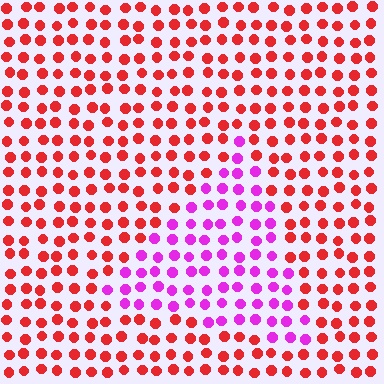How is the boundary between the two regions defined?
The boundary is defined purely by a slight shift in hue (about 59 degrees). Spacing, size, and orientation are identical on both sides.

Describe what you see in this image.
The image is filled with small red elements in a uniform arrangement. A triangle-shaped region is visible where the elements are tinted to a slightly different hue, forming a subtle color boundary.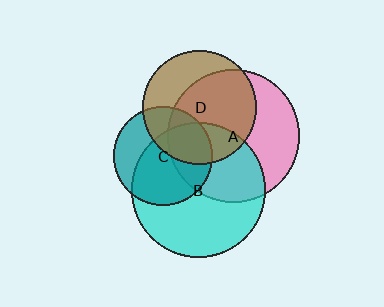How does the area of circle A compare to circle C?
Approximately 1.8 times.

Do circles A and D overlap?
Yes.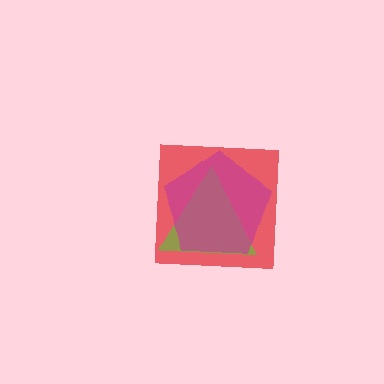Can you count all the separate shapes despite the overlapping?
Yes, there are 3 separate shapes.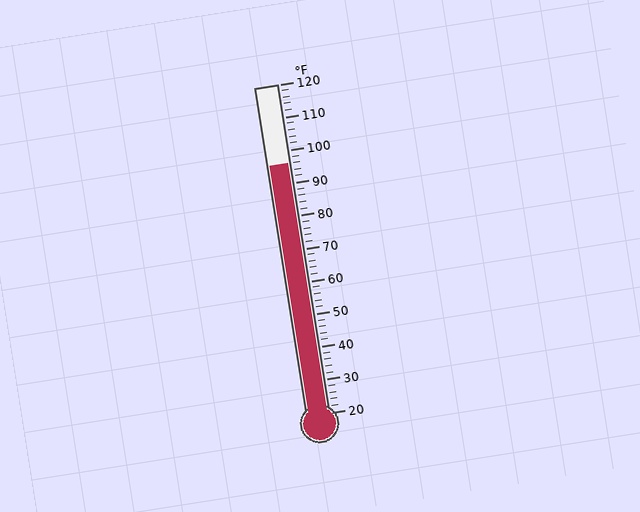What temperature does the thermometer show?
The thermometer shows approximately 96°F.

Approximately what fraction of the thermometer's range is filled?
The thermometer is filled to approximately 75% of its range.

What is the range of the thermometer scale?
The thermometer scale ranges from 20°F to 120°F.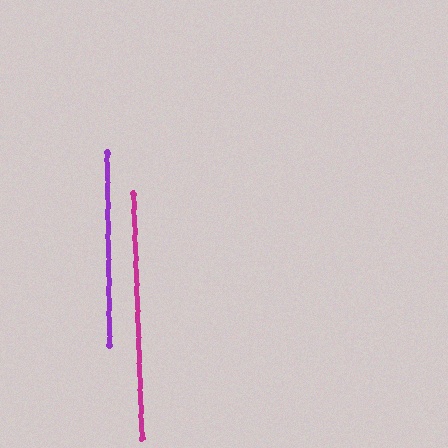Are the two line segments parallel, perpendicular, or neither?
Parallel — their directions differ by only 1.1°.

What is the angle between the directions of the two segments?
Approximately 1 degree.